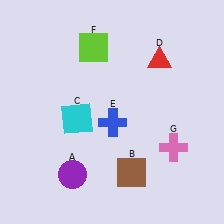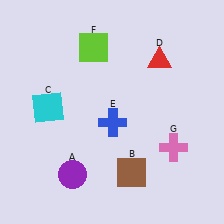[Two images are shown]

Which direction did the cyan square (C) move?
The cyan square (C) moved left.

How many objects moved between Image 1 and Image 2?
1 object moved between the two images.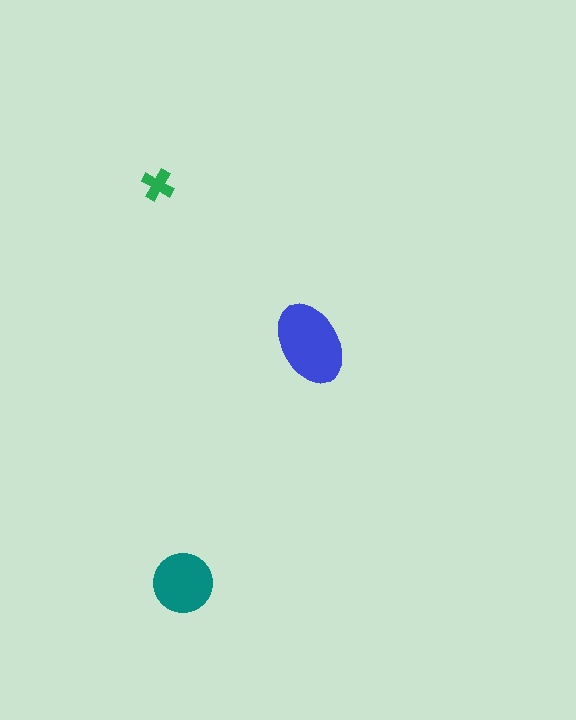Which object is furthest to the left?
The green cross is leftmost.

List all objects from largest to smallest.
The blue ellipse, the teal circle, the green cross.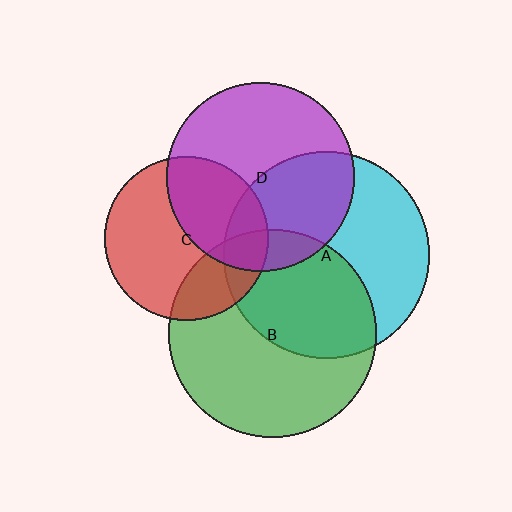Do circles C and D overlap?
Yes.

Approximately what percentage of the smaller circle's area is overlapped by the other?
Approximately 40%.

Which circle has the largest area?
Circle B (green).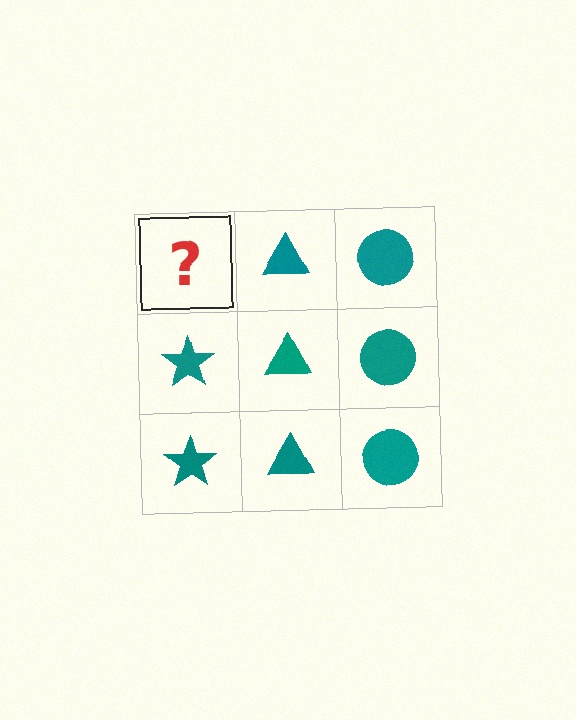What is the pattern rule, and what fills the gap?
The rule is that each column has a consistent shape. The gap should be filled with a teal star.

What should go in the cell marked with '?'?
The missing cell should contain a teal star.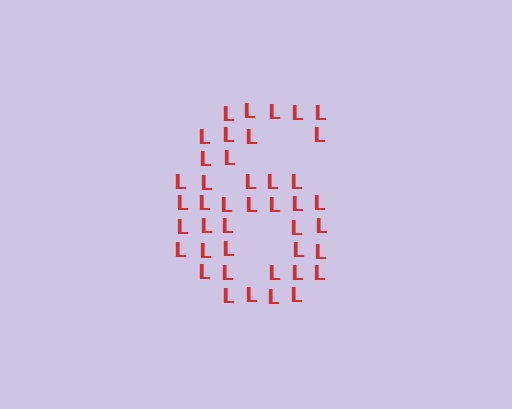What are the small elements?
The small elements are letter L's.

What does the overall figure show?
The overall figure shows the digit 6.